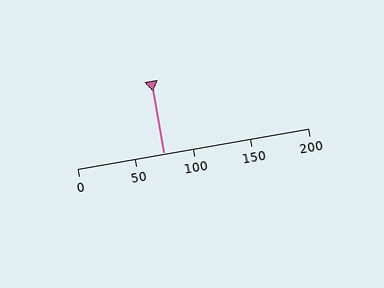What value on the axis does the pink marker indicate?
The marker indicates approximately 75.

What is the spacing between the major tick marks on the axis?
The major ticks are spaced 50 apart.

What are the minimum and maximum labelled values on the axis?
The axis runs from 0 to 200.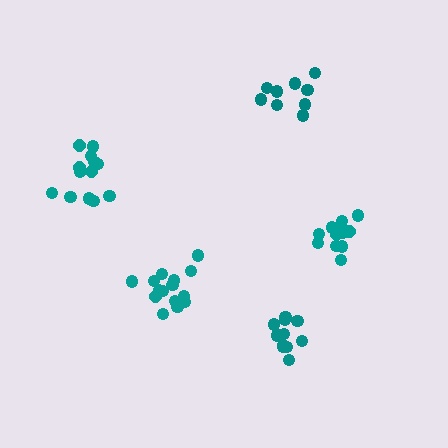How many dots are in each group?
Group 1: 14 dots, Group 2: 14 dots, Group 3: 15 dots, Group 4: 9 dots, Group 5: 12 dots (64 total).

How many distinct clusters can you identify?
There are 5 distinct clusters.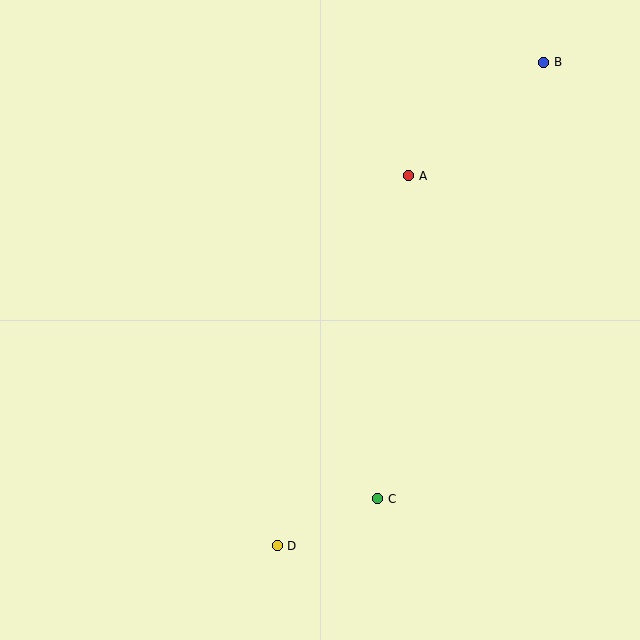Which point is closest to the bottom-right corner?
Point C is closest to the bottom-right corner.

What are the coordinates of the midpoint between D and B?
The midpoint between D and B is at (411, 304).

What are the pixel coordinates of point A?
Point A is at (409, 176).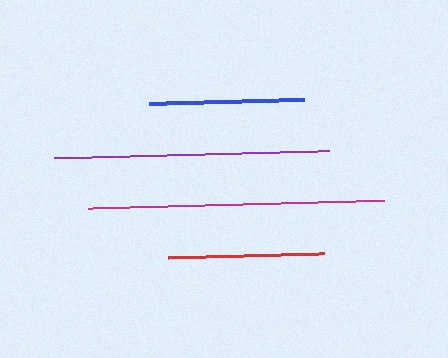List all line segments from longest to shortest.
From longest to shortest: magenta, purple, red, blue.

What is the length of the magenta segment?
The magenta segment is approximately 297 pixels long.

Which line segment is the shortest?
The blue line is the shortest at approximately 156 pixels.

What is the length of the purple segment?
The purple segment is approximately 276 pixels long.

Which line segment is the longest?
The magenta line is the longest at approximately 297 pixels.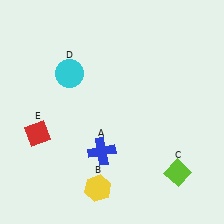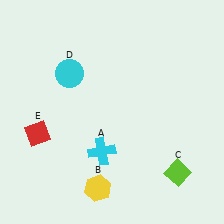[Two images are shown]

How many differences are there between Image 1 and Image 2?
There is 1 difference between the two images.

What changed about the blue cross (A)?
In Image 1, A is blue. In Image 2, it changed to cyan.